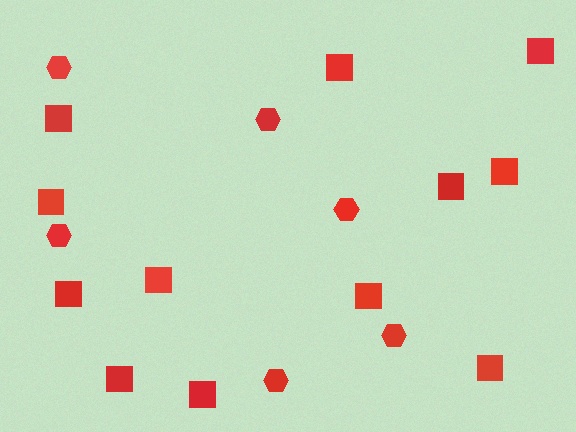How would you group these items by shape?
There are 2 groups: one group of hexagons (6) and one group of squares (12).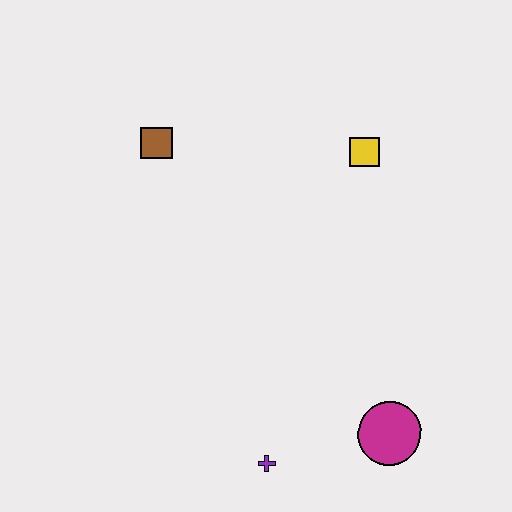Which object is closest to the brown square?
The yellow square is closest to the brown square.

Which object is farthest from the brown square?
The magenta circle is farthest from the brown square.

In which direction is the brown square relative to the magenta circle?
The brown square is above the magenta circle.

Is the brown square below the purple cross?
No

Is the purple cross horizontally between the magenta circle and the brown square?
Yes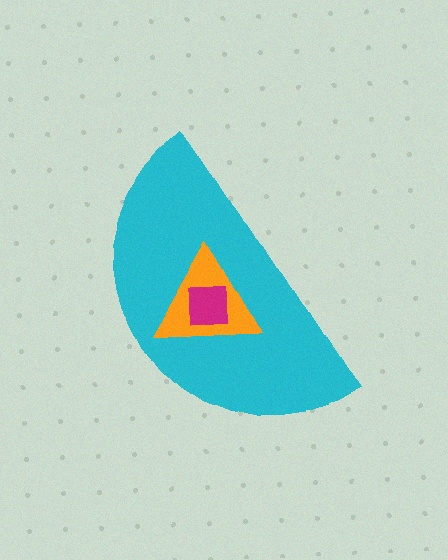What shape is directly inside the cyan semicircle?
The orange triangle.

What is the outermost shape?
The cyan semicircle.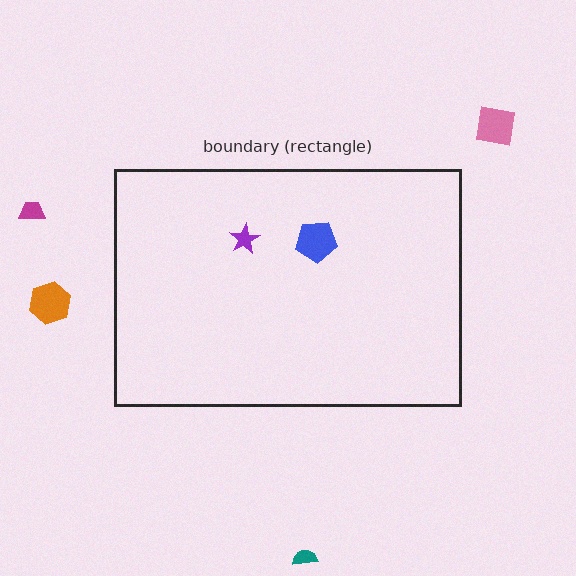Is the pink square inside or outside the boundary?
Outside.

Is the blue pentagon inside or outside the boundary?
Inside.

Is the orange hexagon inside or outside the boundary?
Outside.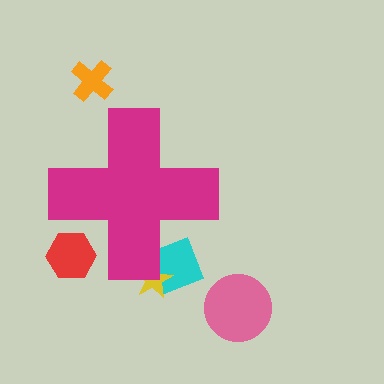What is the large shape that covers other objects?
A magenta cross.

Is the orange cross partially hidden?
No, the orange cross is fully visible.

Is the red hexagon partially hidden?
Yes, the red hexagon is partially hidden behind the magenta cross.